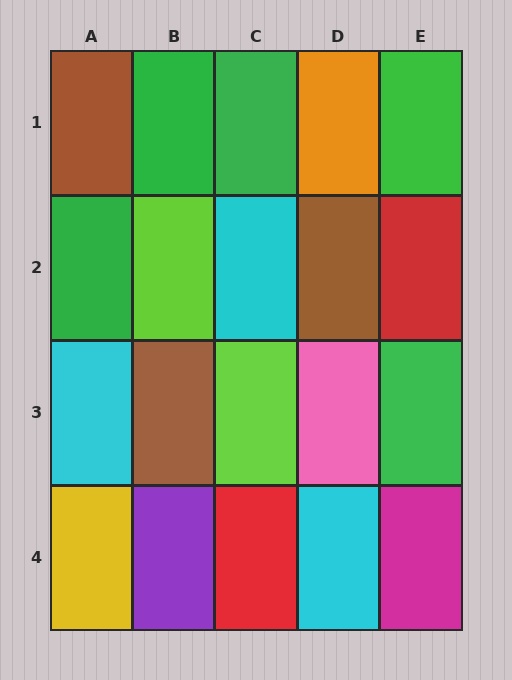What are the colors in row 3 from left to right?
Cyan, brown, lime, pink, green.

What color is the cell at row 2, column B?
Lime.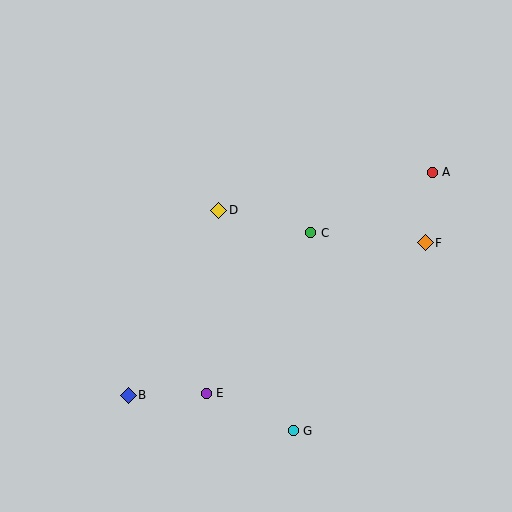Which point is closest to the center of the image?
Point D at (219, 210) is closest to the center.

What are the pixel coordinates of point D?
Point D is at (219, 210).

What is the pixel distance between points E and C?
The distance between E and C is 191 pixels.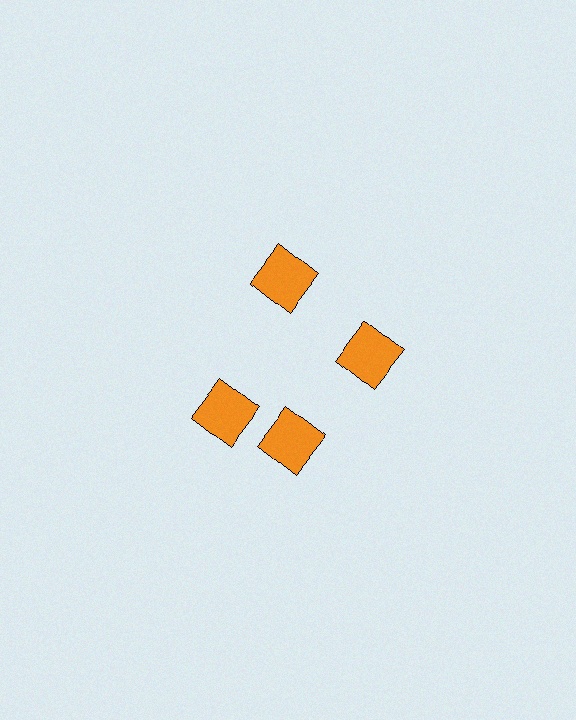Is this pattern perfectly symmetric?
No. The 4 orange squares are arranged in a ring, but one element near the 9 o'clock position is rotated out of alignment along the ring, breaking the 4-fold rotational symmetry.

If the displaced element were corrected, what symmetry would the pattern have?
It would have 4-fold rotational symmetry — the pattern would map onto itself every 90 degrees.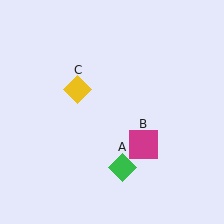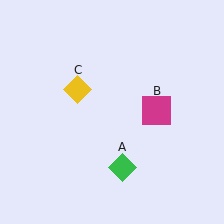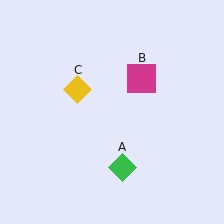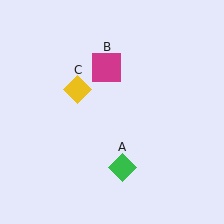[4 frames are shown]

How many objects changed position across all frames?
1 object changed position: magenta square (object B).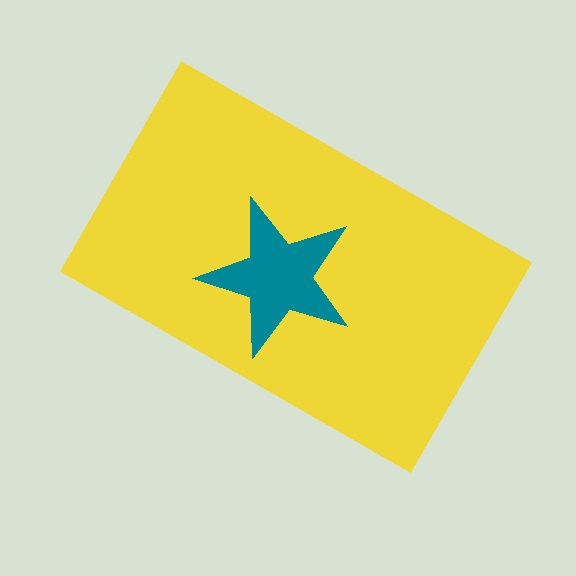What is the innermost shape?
The teal star.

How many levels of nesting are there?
2.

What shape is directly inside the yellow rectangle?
The teal star.